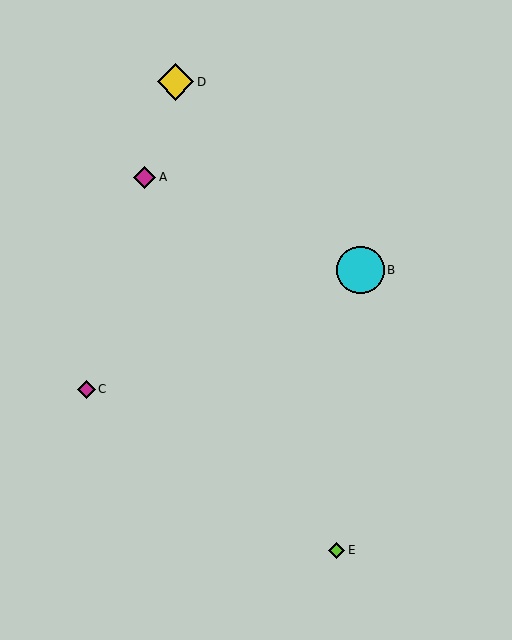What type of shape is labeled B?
Shape B is a cyan circle.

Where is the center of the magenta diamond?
The center of the magenta diamond is at (86, 390).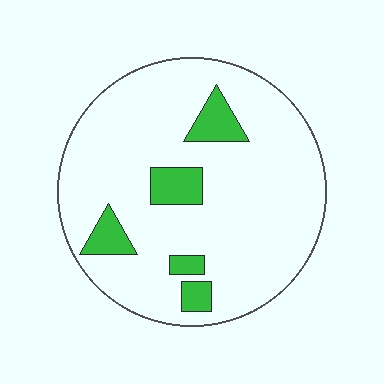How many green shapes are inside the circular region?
5.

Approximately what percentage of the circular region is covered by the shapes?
Approximately 15%.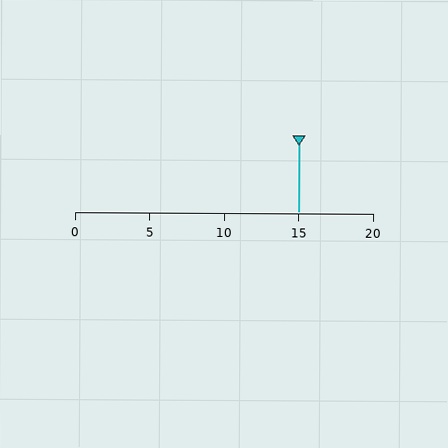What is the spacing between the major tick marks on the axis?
The major ticks are spaced 5 apart.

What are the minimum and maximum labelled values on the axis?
The axis runs from 0 to 20.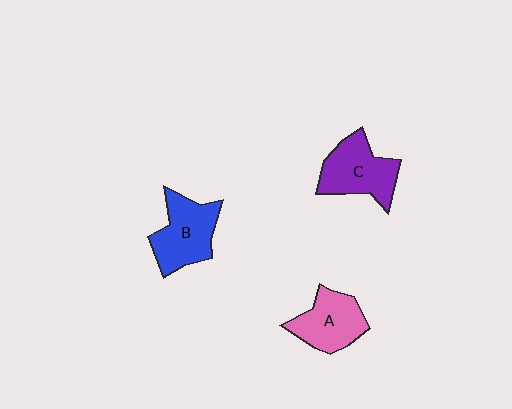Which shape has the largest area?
Shape C (purple).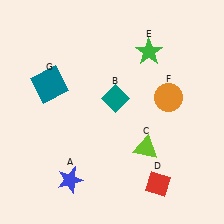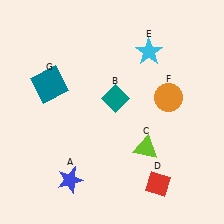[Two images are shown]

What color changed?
The star (E) changed from green in Image 1 to cyan in Image 2.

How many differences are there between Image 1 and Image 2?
There is 1 difference between the two images.